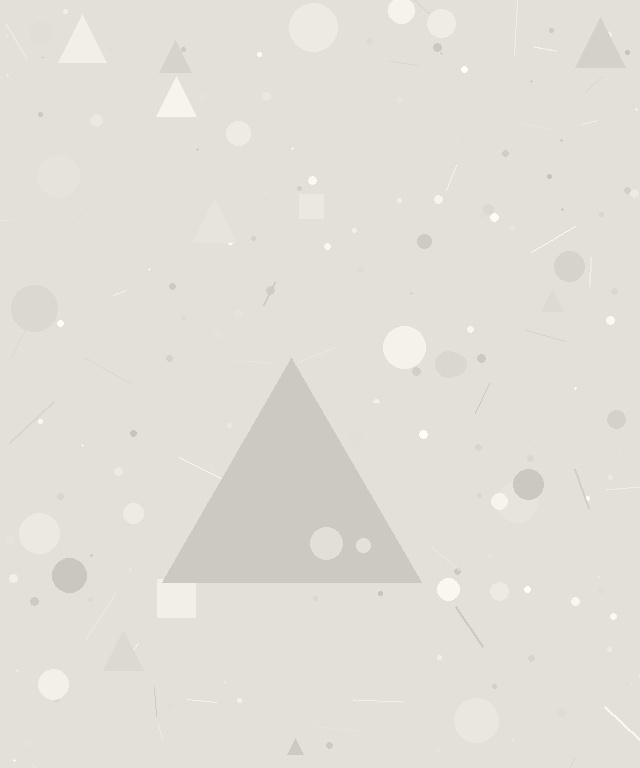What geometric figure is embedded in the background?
A triangle is embedded in the background.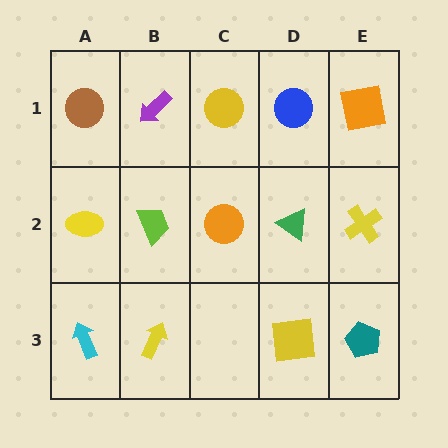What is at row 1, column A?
A brown circle.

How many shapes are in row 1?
5 shapes.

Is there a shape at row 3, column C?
No, that cell is empty.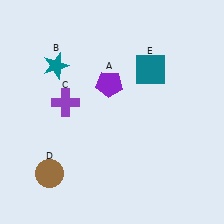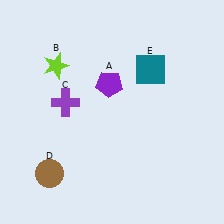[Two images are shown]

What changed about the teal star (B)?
In Image 1, B is teal. In Image 2, it changed to lime.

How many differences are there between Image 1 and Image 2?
There is 1 difference between the two images.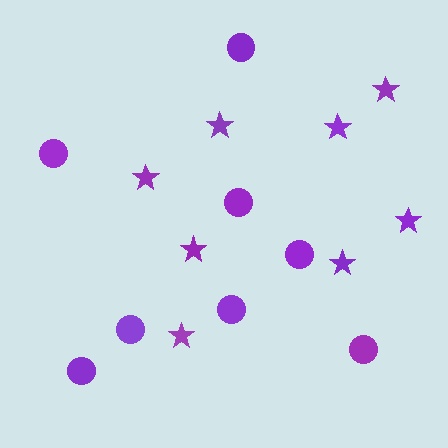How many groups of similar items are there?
There are 2 groups: one group of circles (8) and one group of stars (8).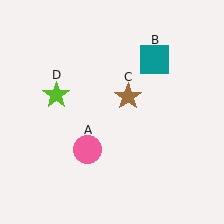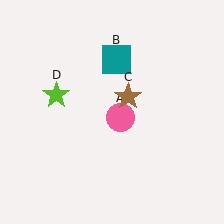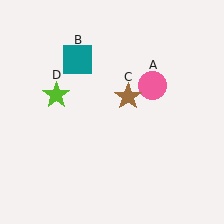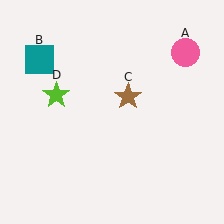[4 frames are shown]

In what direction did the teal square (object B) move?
The teal square (object B) moved left.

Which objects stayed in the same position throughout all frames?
Brown star (object C) and lime star (object D) remained stationary.